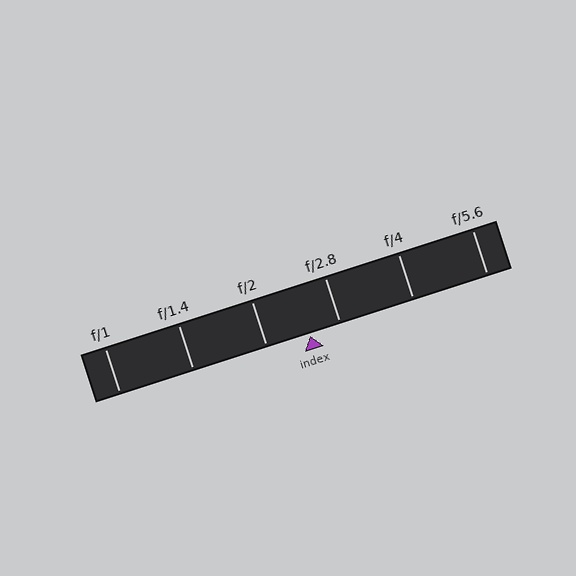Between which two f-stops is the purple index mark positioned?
The index mark is between f/2 and f/2.8.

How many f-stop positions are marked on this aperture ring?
There are 6 f-stop positions marked.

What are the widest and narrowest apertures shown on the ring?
The widest aperture shown is f/1 and the narrowest is f/5.6.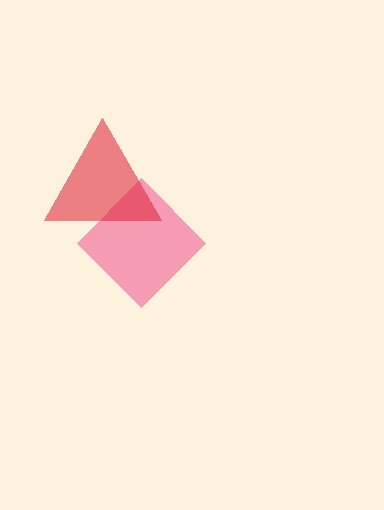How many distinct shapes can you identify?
There are 2 distinct shapes: a pink diamond, a red triangle.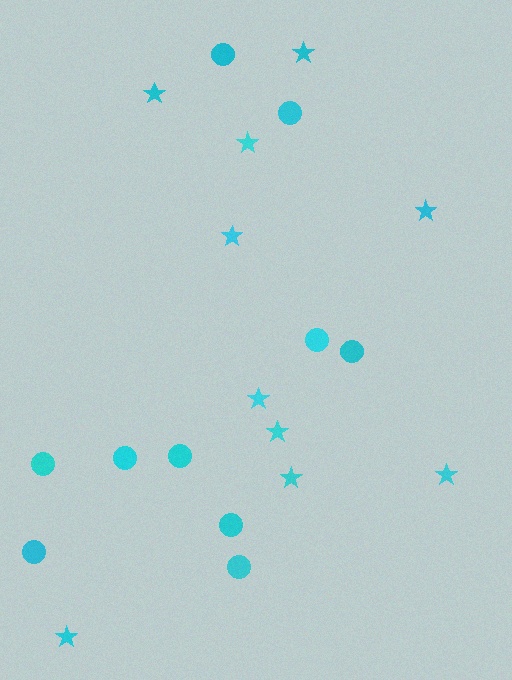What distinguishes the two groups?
There are 2 groups: one group of stars (10) and one group of circles (10).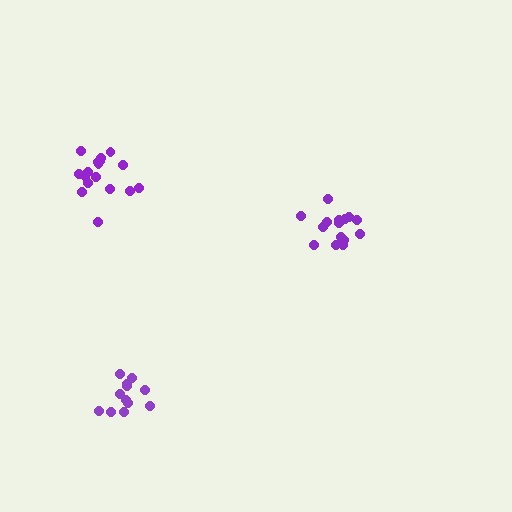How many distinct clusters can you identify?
There are 3 distinct clusters.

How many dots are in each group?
Group 1: 15 dots, Group 2: 12 dots, Group 3: 17 dots (44 total).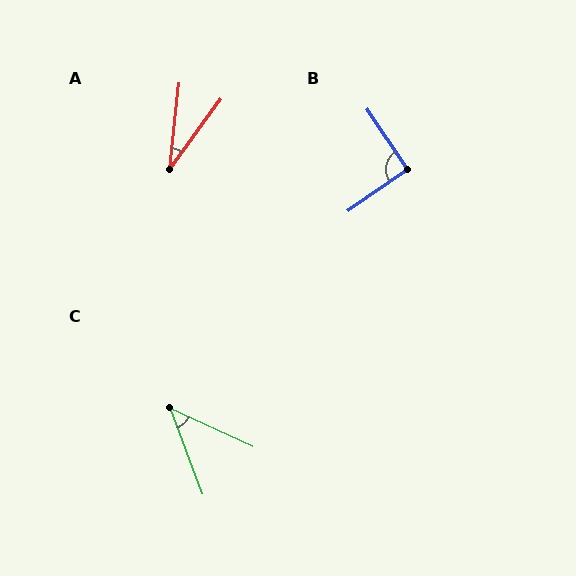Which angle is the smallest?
A, at approximately 30 degrees.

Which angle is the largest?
B, at approximately 91 degrees.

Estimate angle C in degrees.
Approximately 44 degrees.